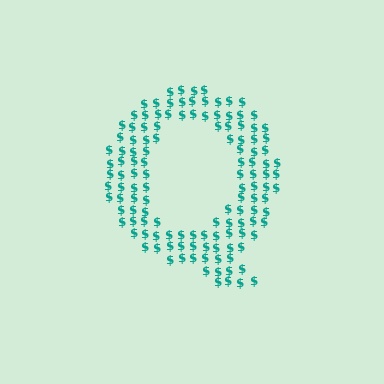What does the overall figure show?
The overall figure shows the letter Q.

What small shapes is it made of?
It is made of small dollar signs.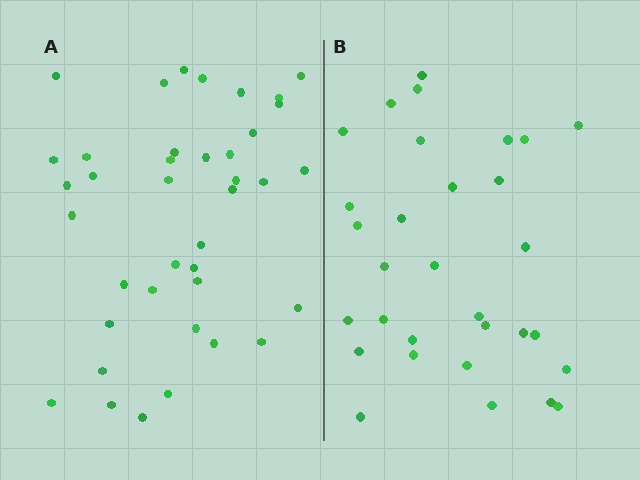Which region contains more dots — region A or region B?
Region A (the left region) has more dots.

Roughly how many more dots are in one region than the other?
Region A has roughly 8 or so more dots than region B.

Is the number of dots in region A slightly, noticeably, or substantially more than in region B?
Region A has noticeably more, but not dramatically so. The ratio is roughly 1.3 to 1.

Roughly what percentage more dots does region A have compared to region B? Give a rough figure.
About 25% more.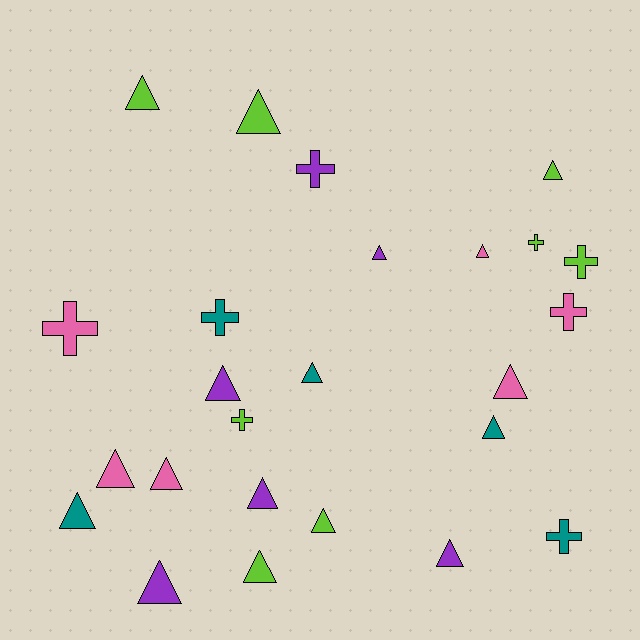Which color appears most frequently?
Lime, with 8 objects.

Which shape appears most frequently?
Triangle, with 17 objects.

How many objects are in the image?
There are 25 objects.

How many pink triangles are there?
There are 4 pink triangles.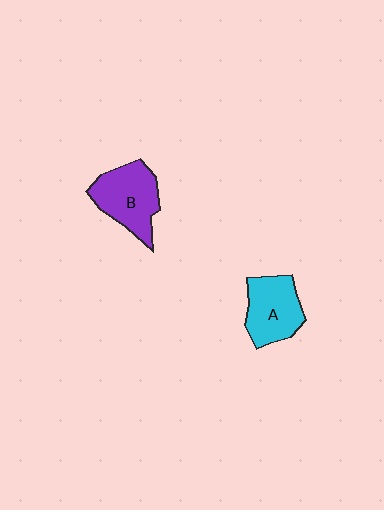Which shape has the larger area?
Shape B (purple).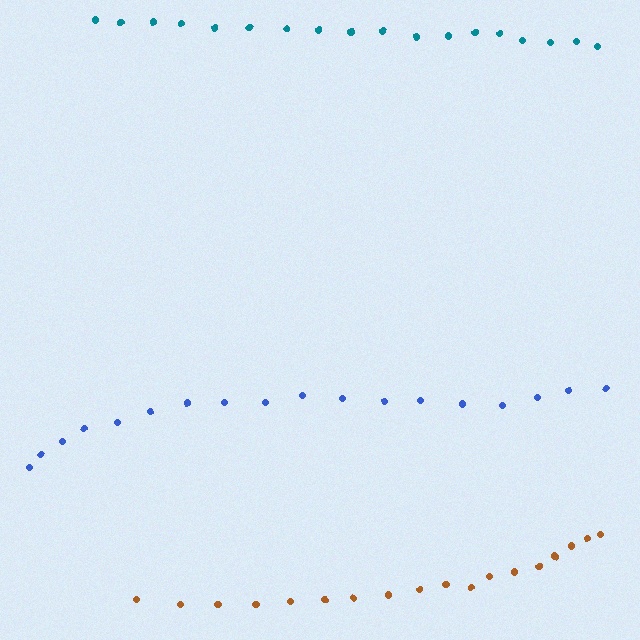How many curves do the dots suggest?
There are 3 distinct paths.